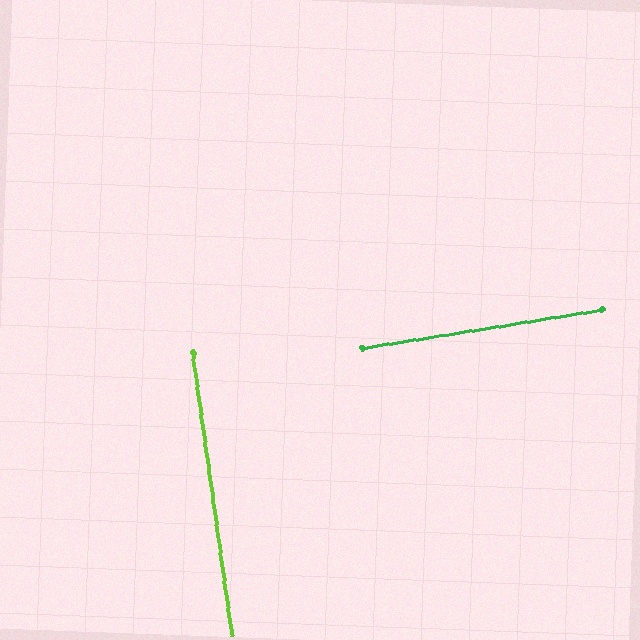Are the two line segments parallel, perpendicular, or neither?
Perpendicular — they meet at approximately 89°.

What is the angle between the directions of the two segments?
Approximately 89 degrees.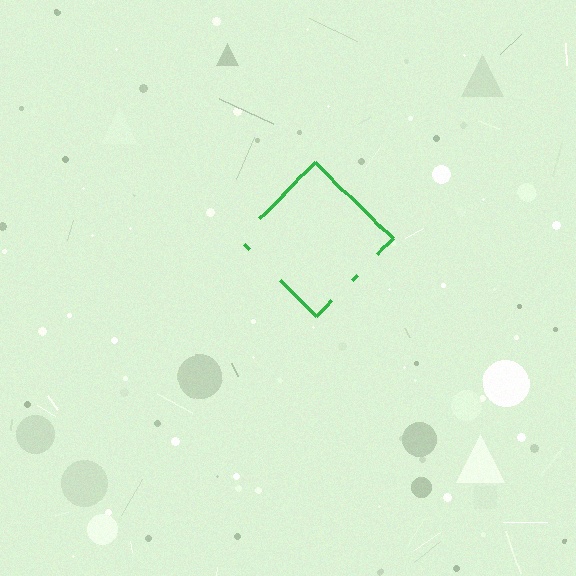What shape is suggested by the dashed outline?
The dashed outline suggests a diamond.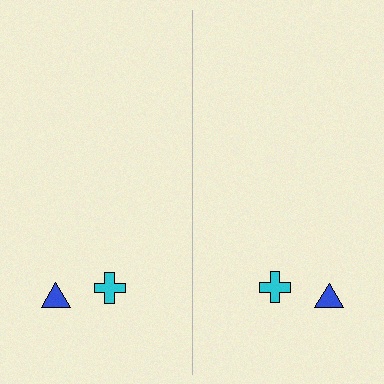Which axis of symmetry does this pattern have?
The pattern has a vertical axis of symmetry running through the center of the image.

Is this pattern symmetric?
Yes, this pattern has bilateral (reflection) symmetry.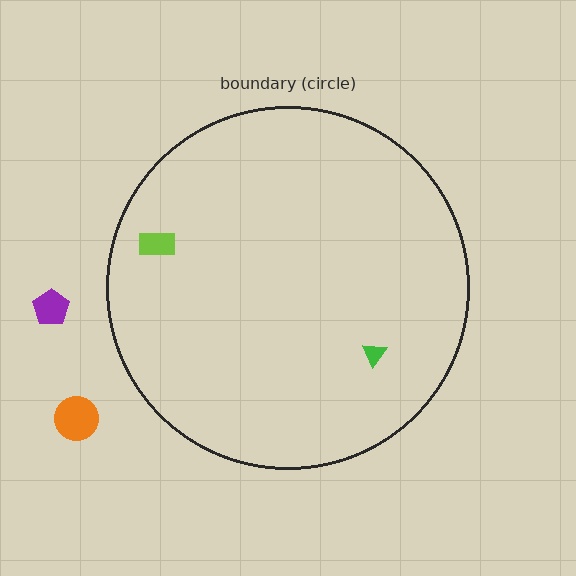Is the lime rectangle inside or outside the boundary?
Inside.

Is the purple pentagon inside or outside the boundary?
Outside.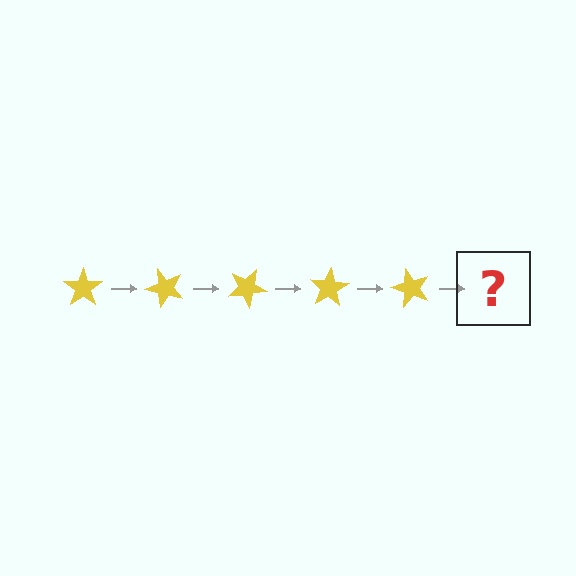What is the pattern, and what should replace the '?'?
The pattern is that the star rotates 50 degrees each step. The '?' should be a yellow star rotated 250 degrees.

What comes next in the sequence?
The next element should be a yellow star rotated 250 degrees.